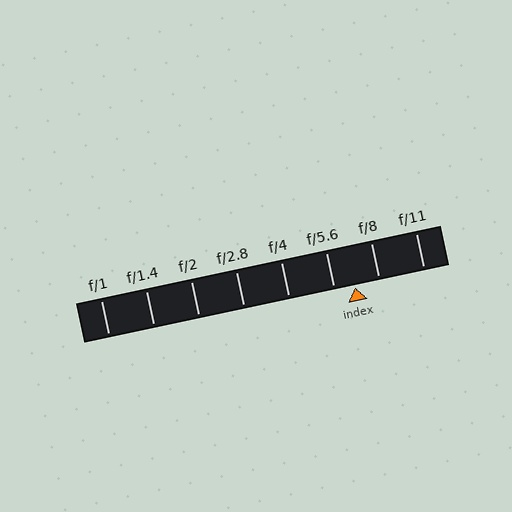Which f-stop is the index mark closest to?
The index mark is closest to f/5.6.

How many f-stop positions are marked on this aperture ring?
There are 8 f-stop positions marked.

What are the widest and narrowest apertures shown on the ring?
The widest aperture shown is f/1 and the narrowest is f/11.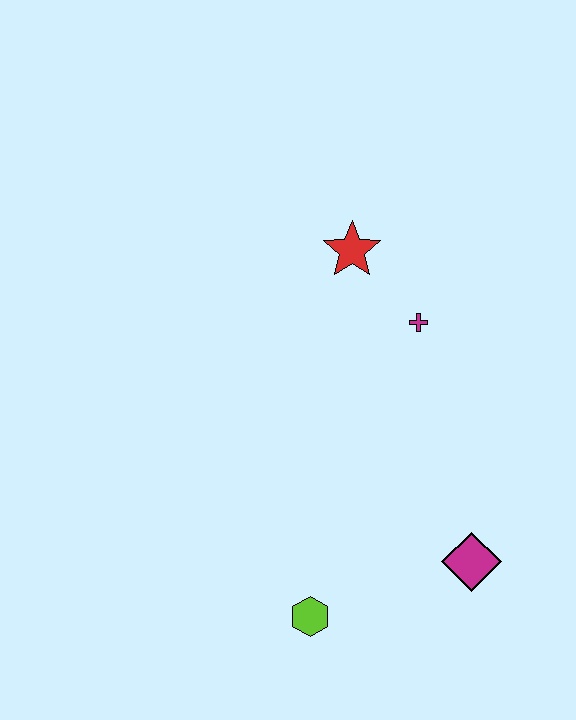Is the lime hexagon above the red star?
No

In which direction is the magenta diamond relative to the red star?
The magenta diamond is below the red star.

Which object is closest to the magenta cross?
The red star is closest to the magenta cross.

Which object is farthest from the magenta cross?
The lime hexagon is farthest from the magenta cross.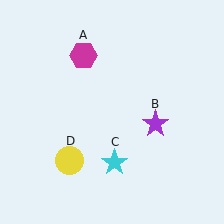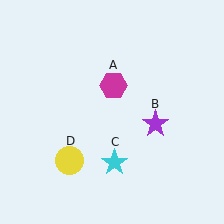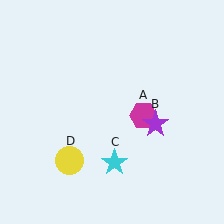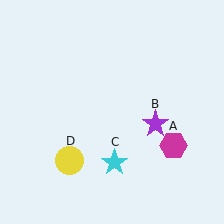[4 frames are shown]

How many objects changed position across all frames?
1 object changed position: magenta hexagon (object A).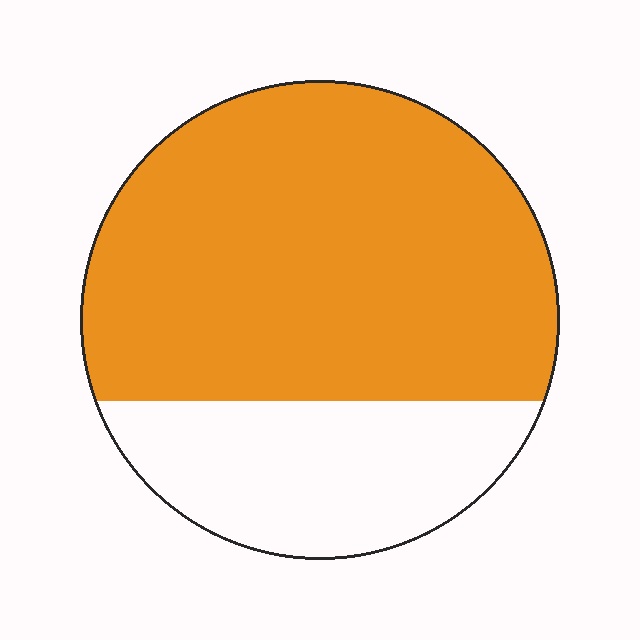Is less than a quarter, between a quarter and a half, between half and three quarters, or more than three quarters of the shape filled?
Between half and three quarters.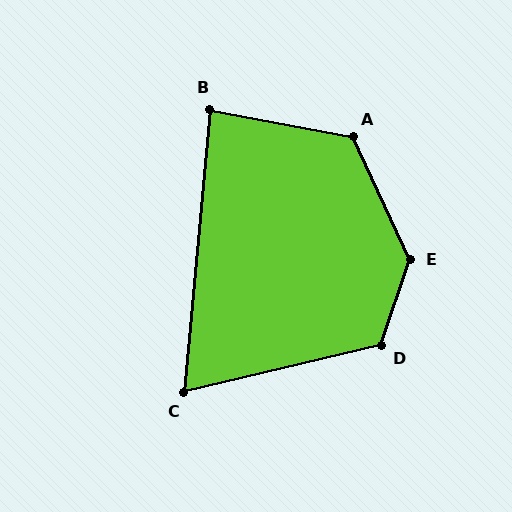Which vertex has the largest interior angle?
E, at approximately 137 degrees.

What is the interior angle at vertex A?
Approximately 126 degrees (obtuse).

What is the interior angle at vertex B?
Approximately 84 degrees (acute).